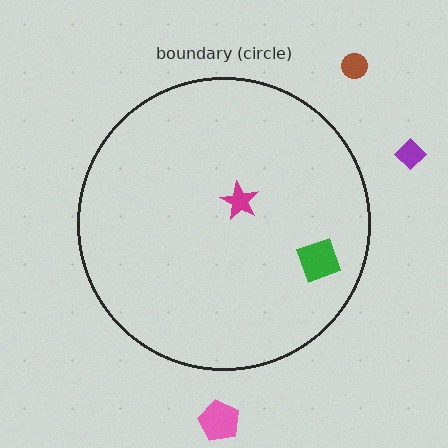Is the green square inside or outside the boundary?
Inside.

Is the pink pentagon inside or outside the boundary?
Outside.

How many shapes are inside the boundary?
2 inside, 3 outside.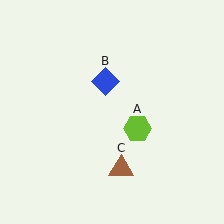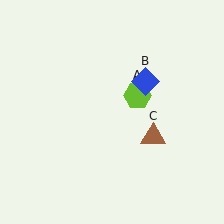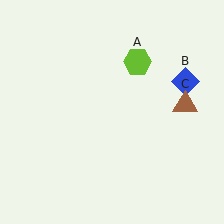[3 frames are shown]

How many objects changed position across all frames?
3 objects changed position: lime hexagon (object A), blue diamond (object B), brown triangle (object C).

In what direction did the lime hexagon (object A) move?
The lime hexagon (object A) moved up.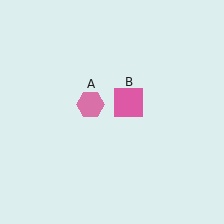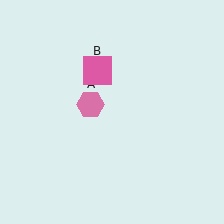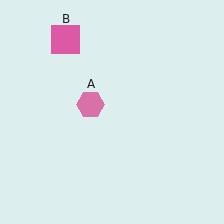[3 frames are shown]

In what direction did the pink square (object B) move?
The pink square (object B) moved up and to the left.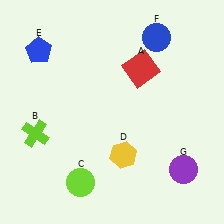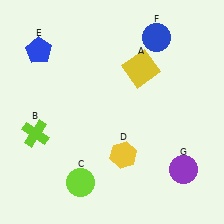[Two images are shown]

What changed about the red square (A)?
In Image 1, A is red. In Image 2, it changed to yellow.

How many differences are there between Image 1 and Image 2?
There is 1 difference between the two images.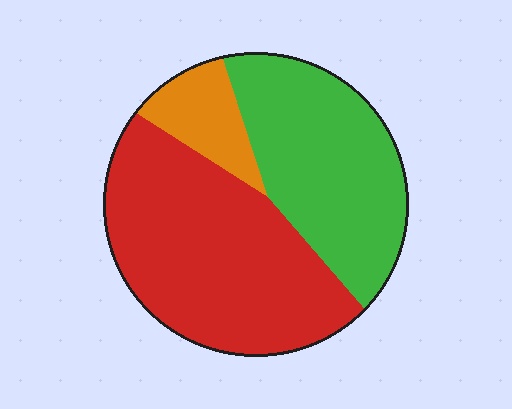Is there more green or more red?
Red.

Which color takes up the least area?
Orange, at roughly 10%.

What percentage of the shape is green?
Green covers 38% of the shape.